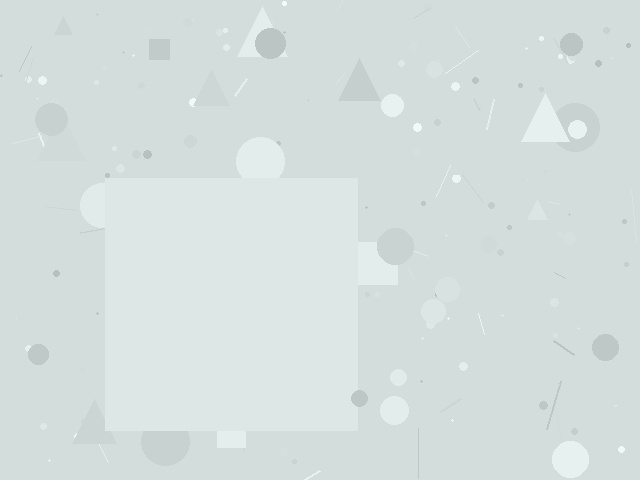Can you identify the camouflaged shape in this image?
The camouflaged shape is a square.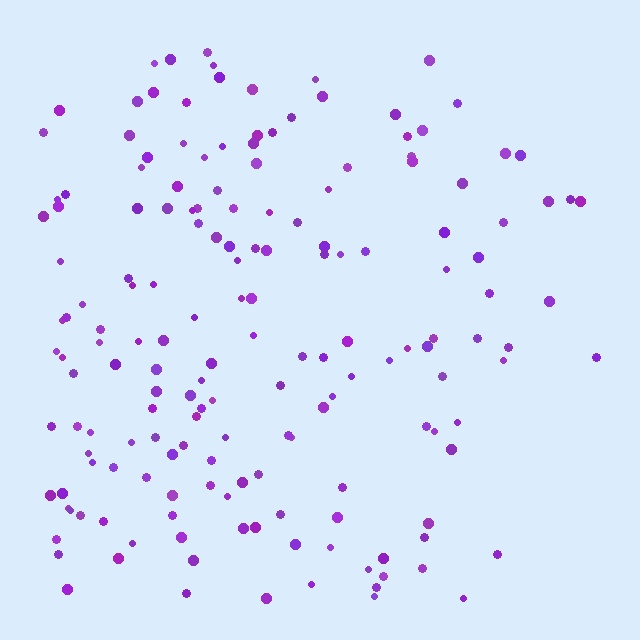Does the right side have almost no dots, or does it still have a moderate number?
Still a moderate number, just noticeably fewer than the left.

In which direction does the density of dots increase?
From right to left, with the left side densest.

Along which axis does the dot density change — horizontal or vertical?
Horizontal.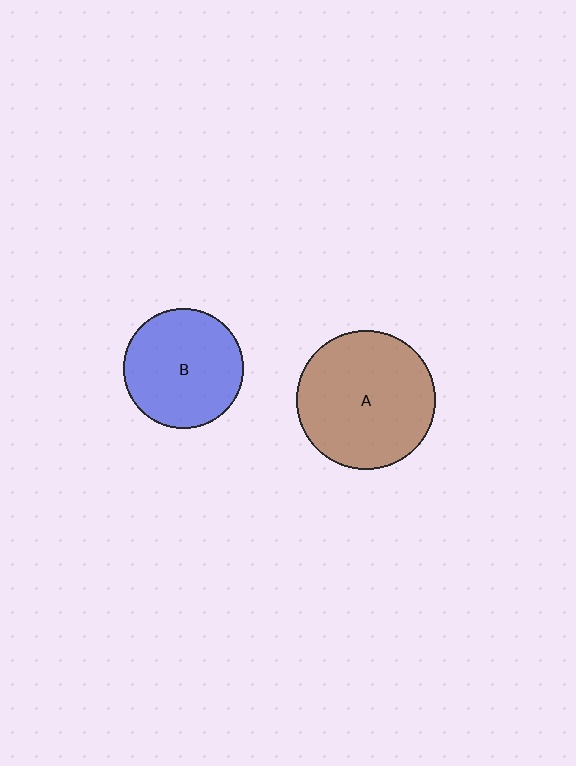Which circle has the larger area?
Circle A (brown).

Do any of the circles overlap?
No, none of the circles overlap.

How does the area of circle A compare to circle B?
Approximately 1.3 times.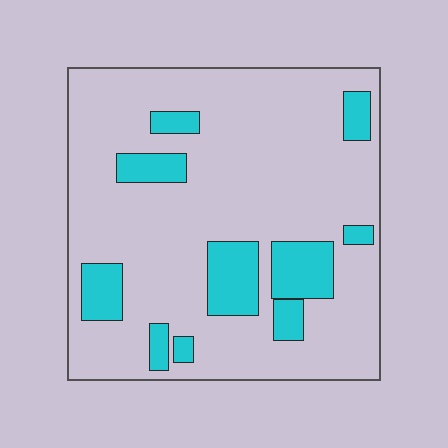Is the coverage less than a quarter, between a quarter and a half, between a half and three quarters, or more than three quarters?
Less than a quarter.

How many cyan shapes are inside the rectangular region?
10.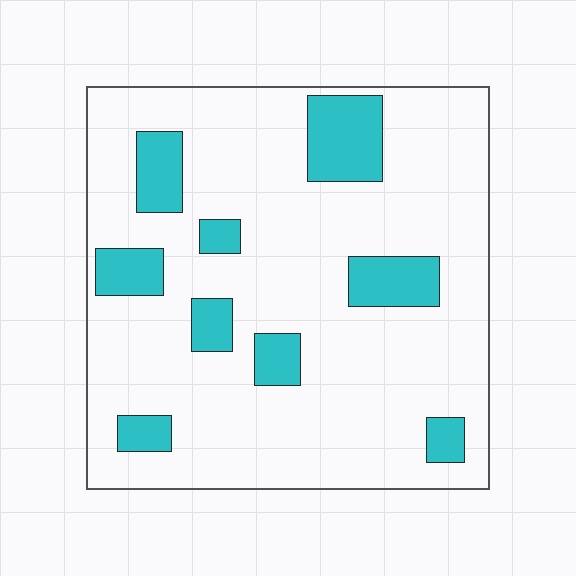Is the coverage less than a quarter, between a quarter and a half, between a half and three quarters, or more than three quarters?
Less than a quarter.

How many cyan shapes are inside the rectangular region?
9.